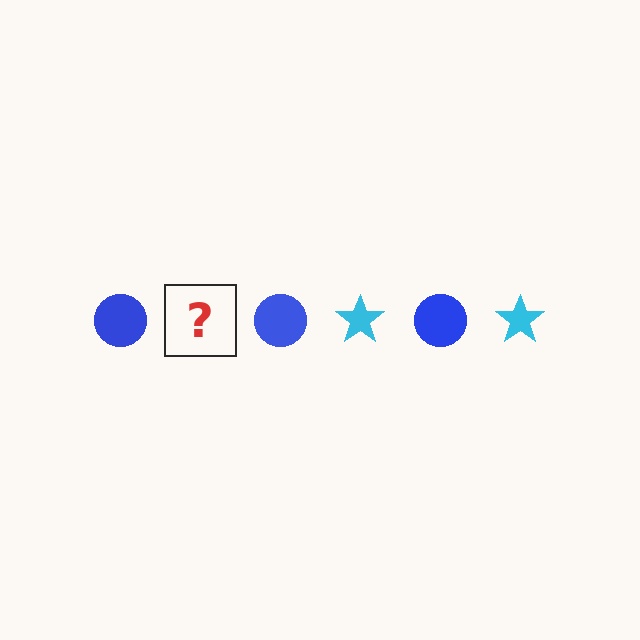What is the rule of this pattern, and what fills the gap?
The rule is that the pattern alternates between blue circle and cyan star. The gap should be filled with a cyan star.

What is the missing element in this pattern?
The missing element is a cyan star.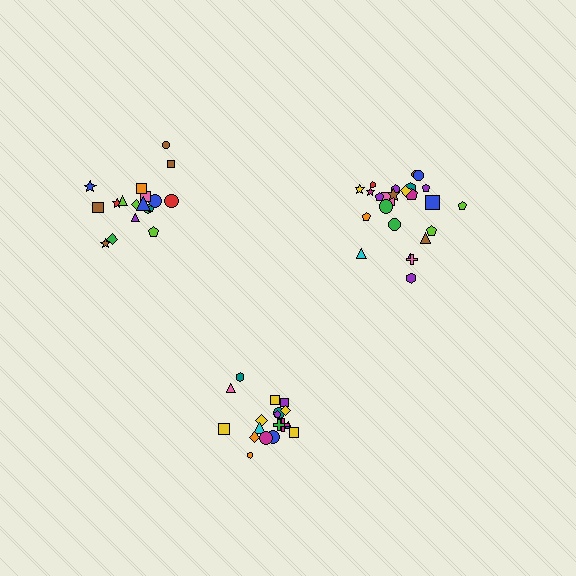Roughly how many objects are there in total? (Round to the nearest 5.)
Roughly 60 objects in total.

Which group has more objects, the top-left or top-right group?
The top-right group.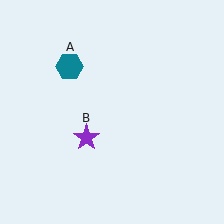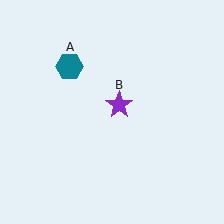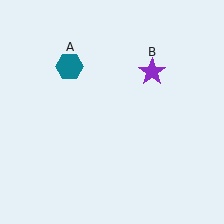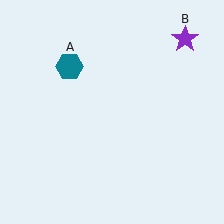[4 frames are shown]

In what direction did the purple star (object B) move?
The purple star (object B) moved up and to the right.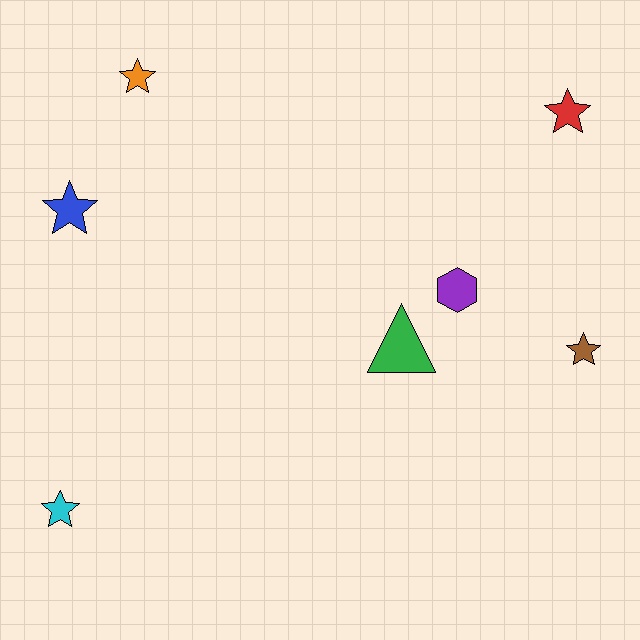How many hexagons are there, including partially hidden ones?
There is 1 hexagon.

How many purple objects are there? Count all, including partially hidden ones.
There is 1 purple object.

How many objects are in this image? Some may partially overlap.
There are 7 objects.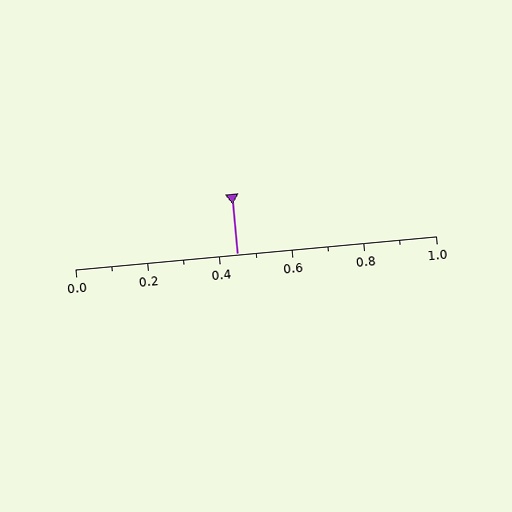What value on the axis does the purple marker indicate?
The marker indicates approximately 0.45.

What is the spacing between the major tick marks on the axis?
The major ticks are spaced 0.2 apart.